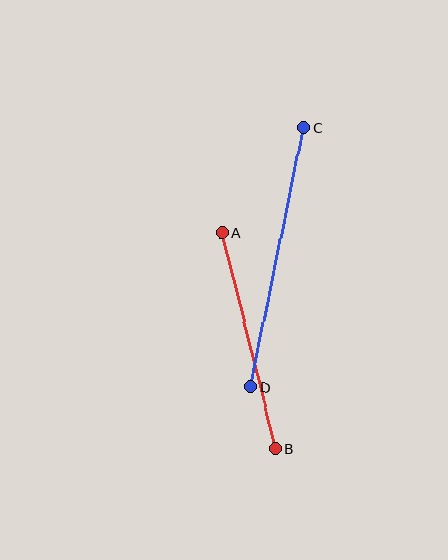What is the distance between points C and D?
The distance is approximately 265 pixels.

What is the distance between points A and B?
The distance is approximately 222 pixels.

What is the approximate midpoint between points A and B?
The midpoint is at approximately (249, 341) pixels.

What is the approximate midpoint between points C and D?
The midpoint is at approximately (277, 257) pixels.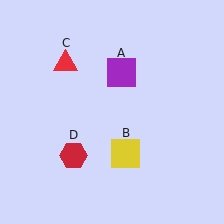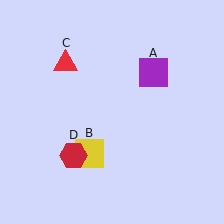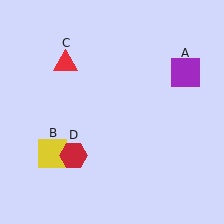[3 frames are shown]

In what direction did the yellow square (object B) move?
The yellow square (object B) moved left.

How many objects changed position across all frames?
2 objects changed position: purple square (object A), yellow square (object B).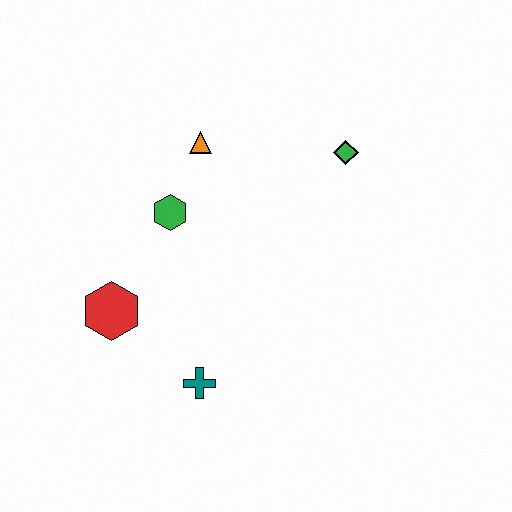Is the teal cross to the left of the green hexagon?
No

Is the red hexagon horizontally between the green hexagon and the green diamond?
No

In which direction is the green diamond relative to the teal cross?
The green diamond is above the teal cross.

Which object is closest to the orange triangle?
The green hexagon is closest to the orange triangle.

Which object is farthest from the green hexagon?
The green diamond is farthest from the green hexagon.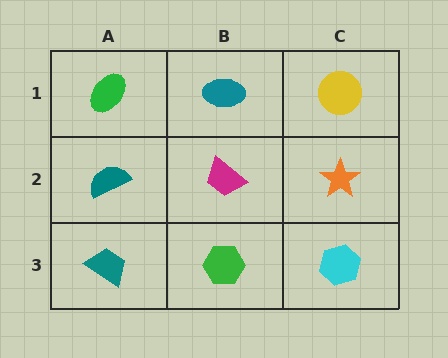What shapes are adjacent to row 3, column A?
A teal semicircle (row 2, column A), a green hexagon (row 3, column B).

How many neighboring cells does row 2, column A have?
3.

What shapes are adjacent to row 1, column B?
A magenta trapezoid (row 2, column B), a green ellipse (row 1, column A), a yellow circle (row 1, column C).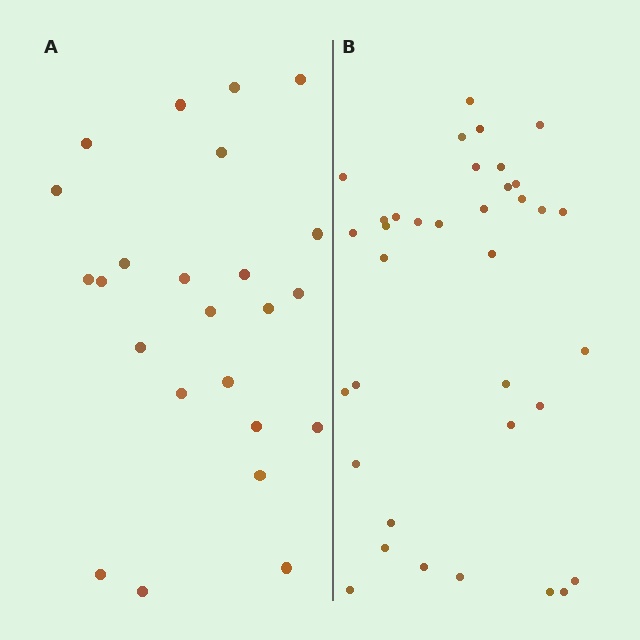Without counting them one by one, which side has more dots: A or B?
Region B (the right region) has more dots.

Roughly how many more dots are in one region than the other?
Region B has roughly 12 or so more dots than region A.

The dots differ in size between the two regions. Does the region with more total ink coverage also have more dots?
No. Region A has more total ink coverage because its dots are larger, but region B actually contains more individual dots. Total area can be misleading — the number of items is what matters here.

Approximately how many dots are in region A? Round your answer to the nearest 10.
About 20 dots. (The exact count is 24, which rounds to 20.)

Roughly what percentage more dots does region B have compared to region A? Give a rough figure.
About 50% more.